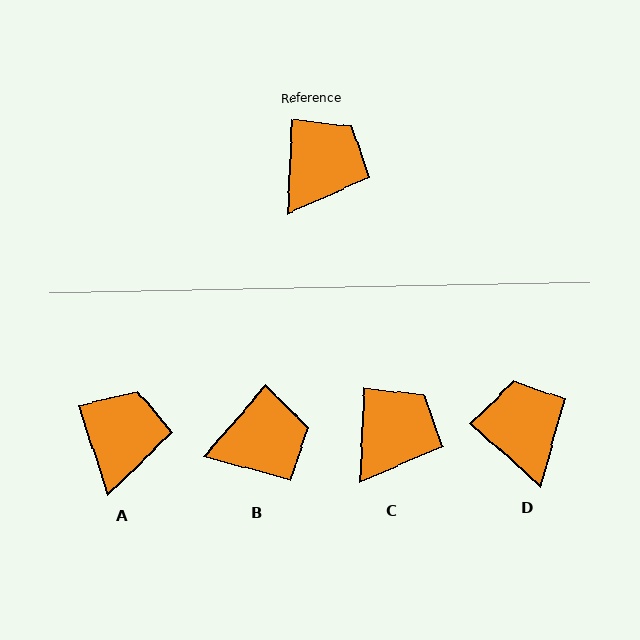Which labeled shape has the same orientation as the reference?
C.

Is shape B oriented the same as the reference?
No, it is off by about 38 degrees.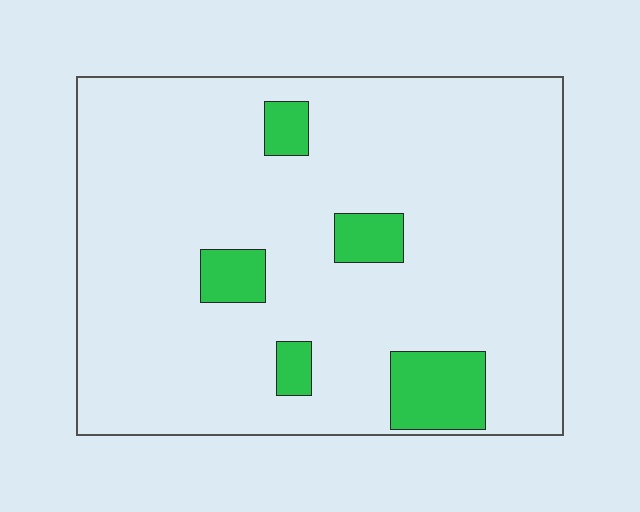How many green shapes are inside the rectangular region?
5.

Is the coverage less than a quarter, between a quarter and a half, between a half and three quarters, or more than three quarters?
Less than a quarter.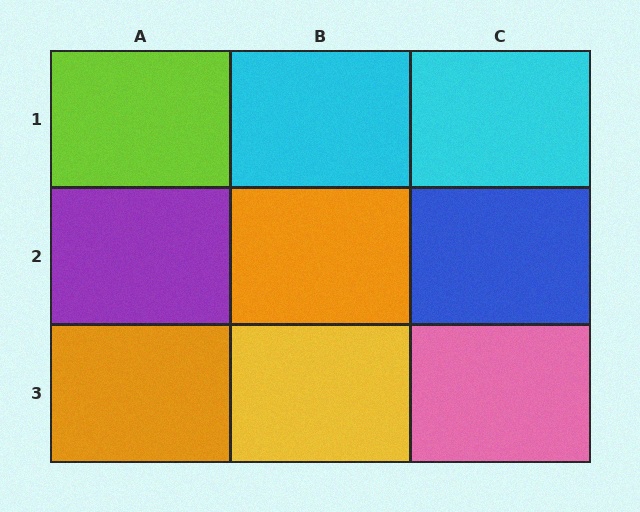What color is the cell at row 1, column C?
Cyan.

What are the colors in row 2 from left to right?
Purple, orange, blue.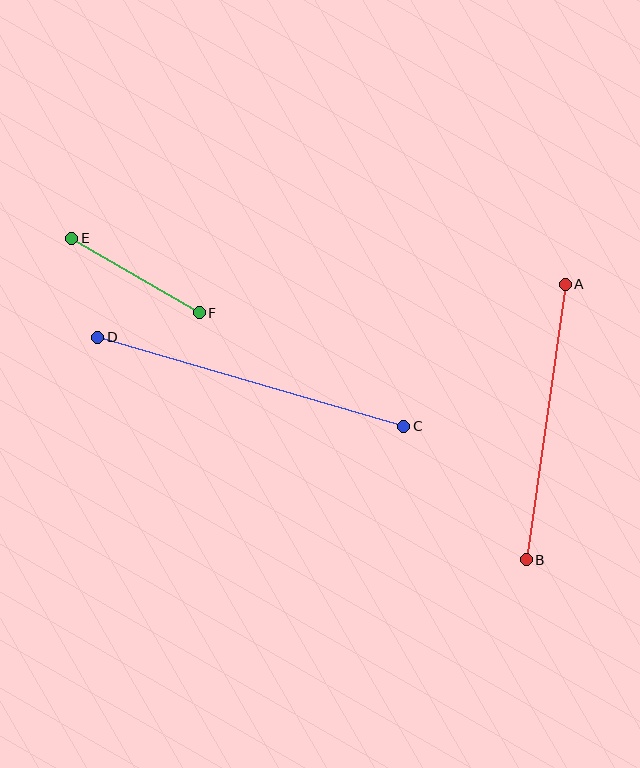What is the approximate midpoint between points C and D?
The midpoint is at approximately (251, 382) pixels.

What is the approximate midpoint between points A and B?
The midpoint is at approximately (546, 422) pixels.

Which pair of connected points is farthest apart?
Points C and D are farthest apart.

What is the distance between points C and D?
The distance is approximately 319 pixels.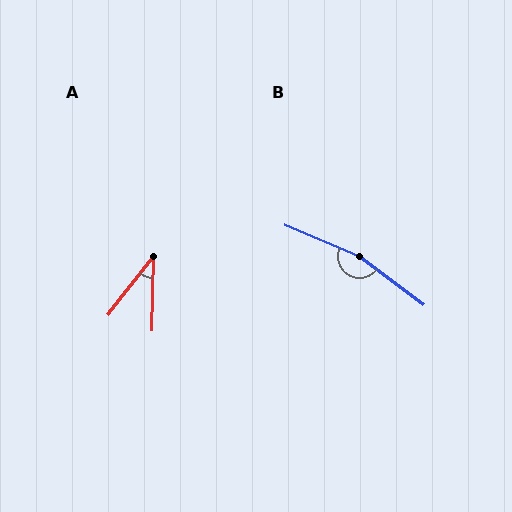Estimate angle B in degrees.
Approximately 166 degrees.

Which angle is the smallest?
A, at approximately 37 degrees.